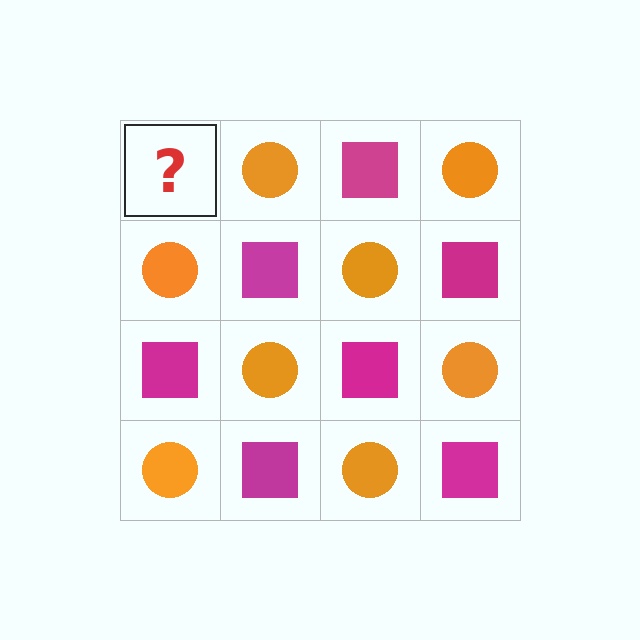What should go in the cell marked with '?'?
The missing cell should contain a magenta square.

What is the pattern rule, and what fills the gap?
The rule is that it alternates magenta square and orange circle in a checkerboard pattern. The gap should be filled with a magenta square.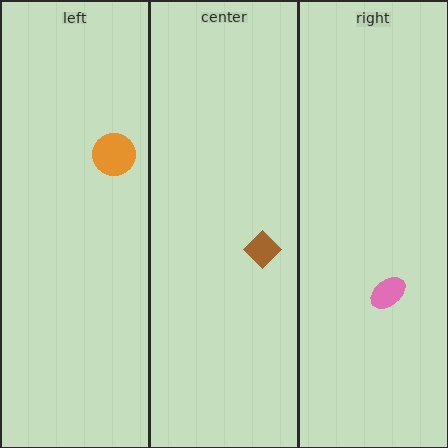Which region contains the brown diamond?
The center region.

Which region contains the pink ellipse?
The right region.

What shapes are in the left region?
The orange circle.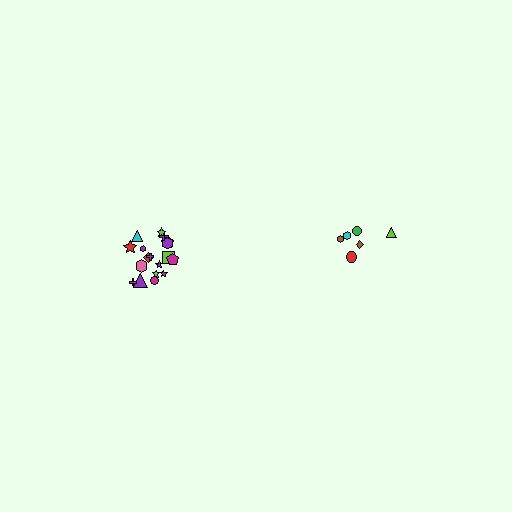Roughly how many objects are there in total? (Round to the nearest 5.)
Roughly 25 objects in total.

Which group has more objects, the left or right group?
The left group.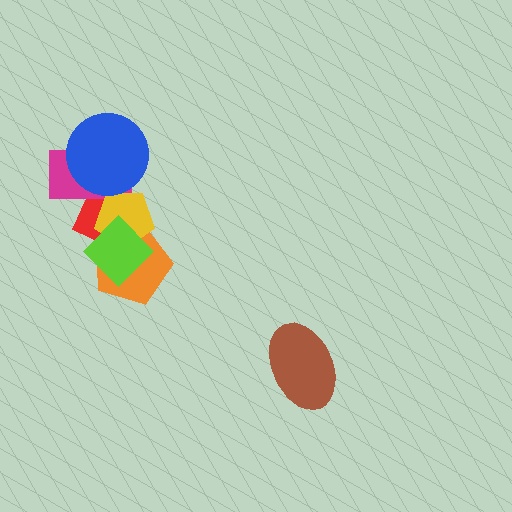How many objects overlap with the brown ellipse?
0 objects overlap with the brown ellipse.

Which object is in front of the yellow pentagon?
The lime diamond is in front of the yellow pentagon.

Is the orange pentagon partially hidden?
Yes, it is partially covered by another shape.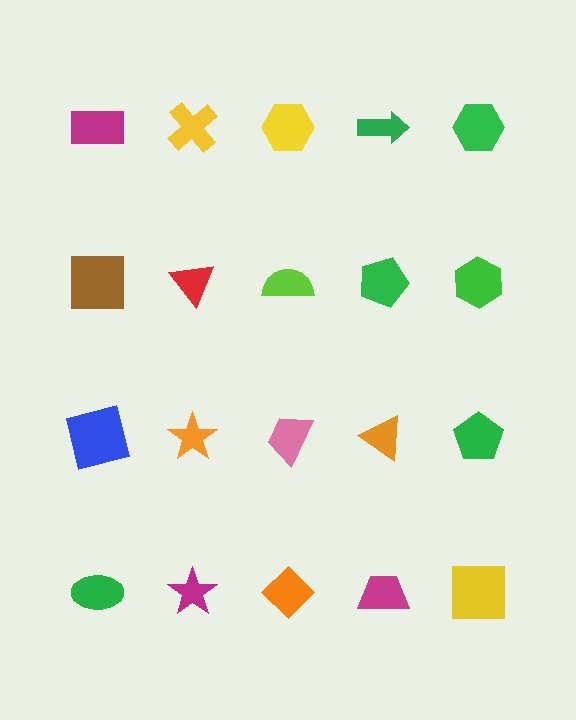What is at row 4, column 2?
A magenta star.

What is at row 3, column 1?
A blue square.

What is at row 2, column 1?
A brown square.